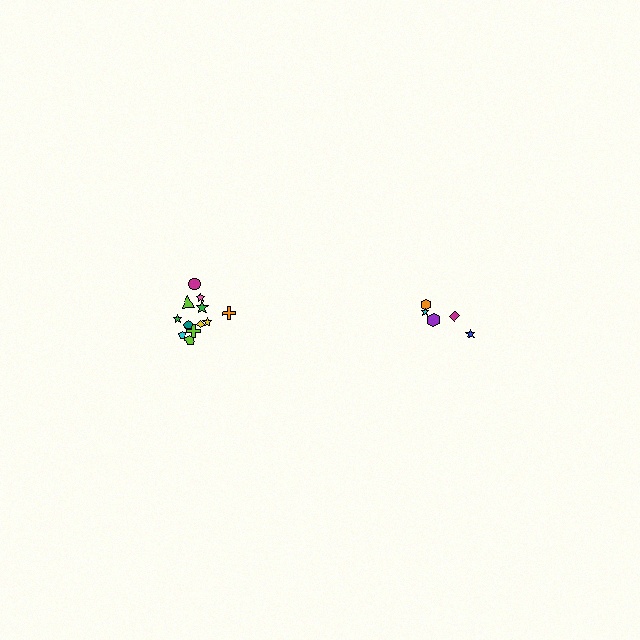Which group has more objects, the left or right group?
The left group.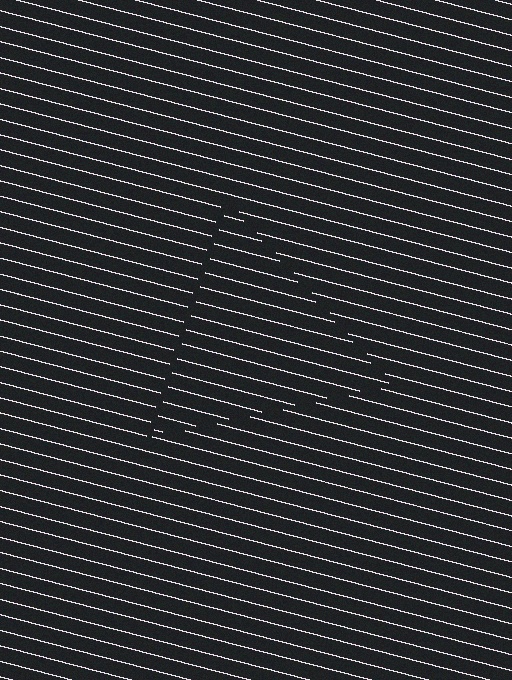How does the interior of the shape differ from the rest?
The interior of the shape contains the same grating, shifted by half a period — the contour is defined by the phase discontinuity where line-ends from the inner and outer gratings abut.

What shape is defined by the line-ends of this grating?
An illusory triangle. The interior of the shape contains the same grating, shifted by half a period — the contour is defined by the phase discontinuity where line-ends from the inner and outer gratings abut.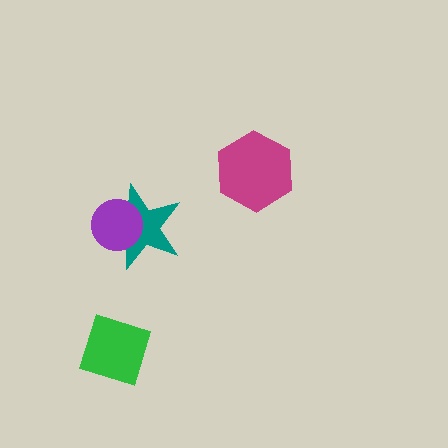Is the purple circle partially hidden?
No, no other shape covers it.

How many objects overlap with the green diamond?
0 objects overlap with the green diamond.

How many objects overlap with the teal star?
1 object overlaps with the teal star.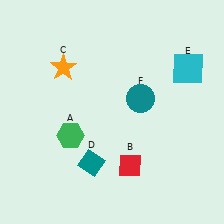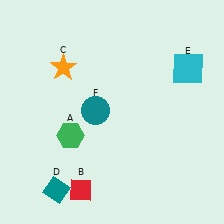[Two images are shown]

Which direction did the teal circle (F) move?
The teal circle (F) moved left.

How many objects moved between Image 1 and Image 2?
3 objects moved between the two images.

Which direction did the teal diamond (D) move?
The teal diamond (D) moved left.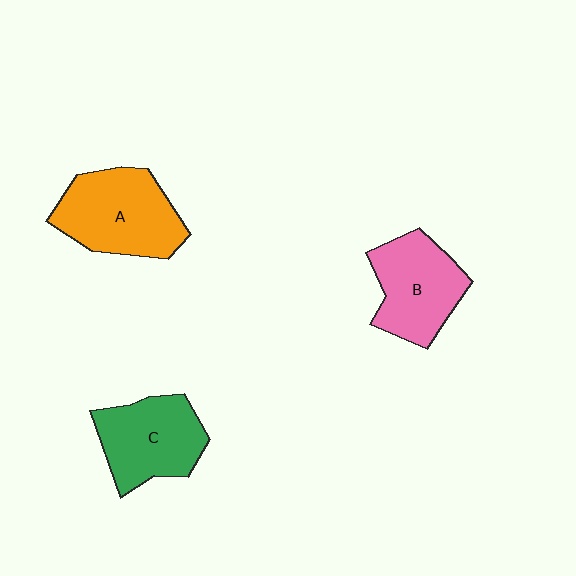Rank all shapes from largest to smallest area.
From largest to smallest: A (orange), C (green), B (pink).